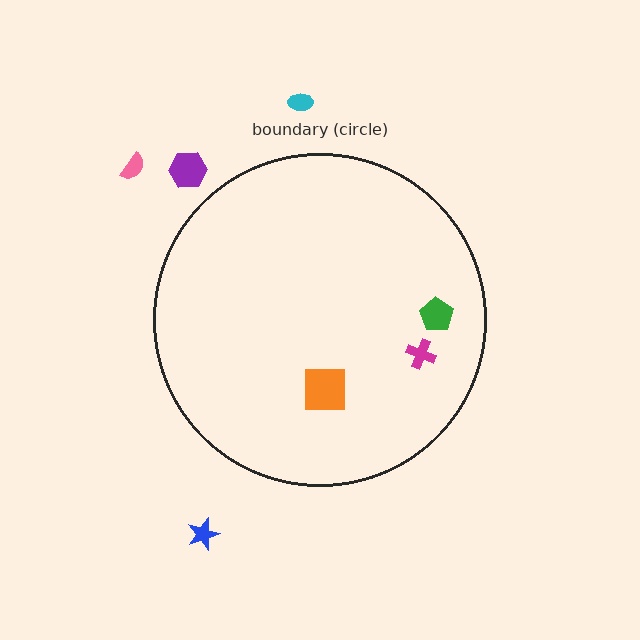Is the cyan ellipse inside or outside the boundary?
Outside.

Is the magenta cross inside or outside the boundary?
Inside.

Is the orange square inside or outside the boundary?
Inside.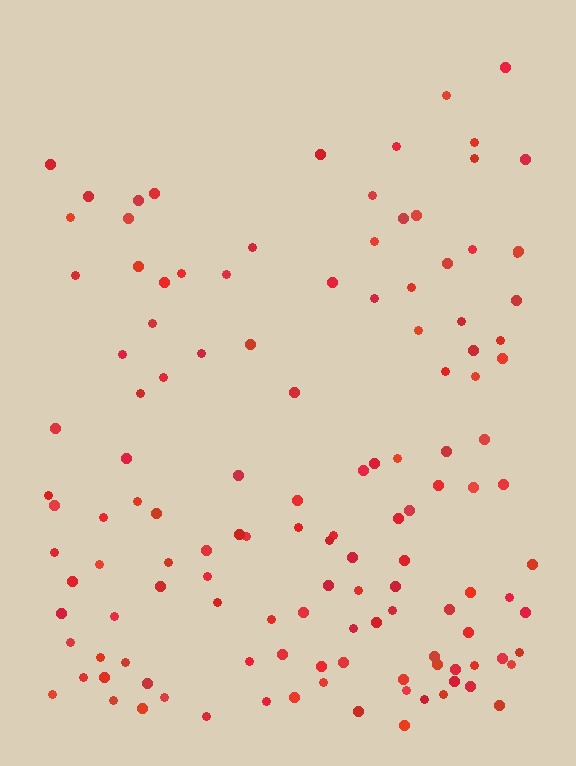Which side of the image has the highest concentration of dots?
The bottom.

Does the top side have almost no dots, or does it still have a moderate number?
Still a moderate number, just noticeably fewer than the bottom.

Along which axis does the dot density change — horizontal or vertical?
Vertical.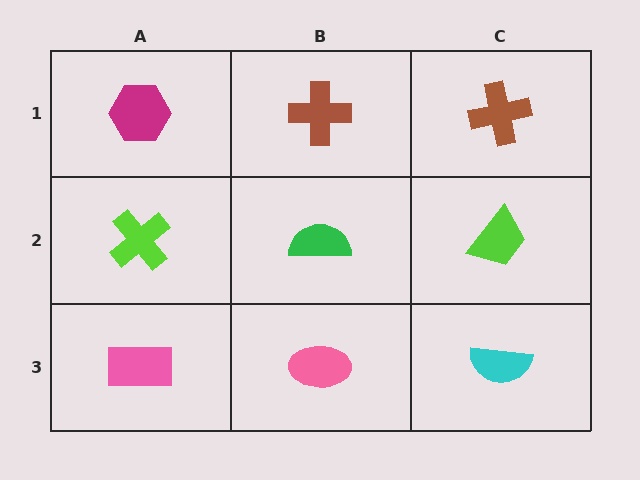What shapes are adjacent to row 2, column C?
A brown cross (row 1, column C), a cyan semicircle (row 3, column C), a green semicircle (row 2, column B).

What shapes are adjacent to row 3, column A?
A lime cross (row 2, column A), a pink ellipse (row 3, column B).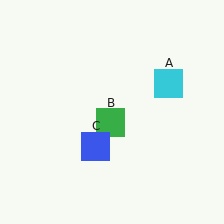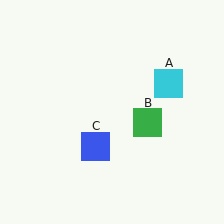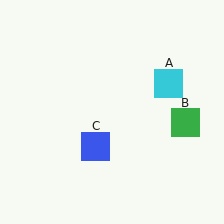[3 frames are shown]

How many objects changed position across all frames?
1 object changed position: green square (object B).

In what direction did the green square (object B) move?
The green square (object B) moved right.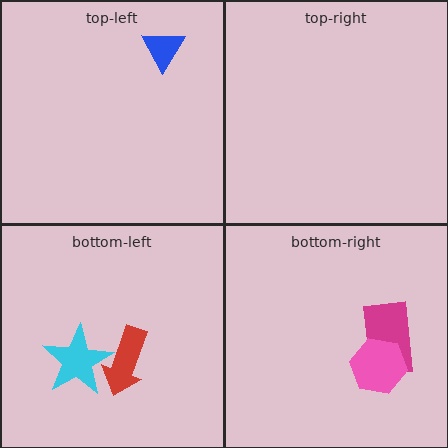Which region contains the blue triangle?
The top-left region.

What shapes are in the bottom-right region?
The magenta rectangle, the pink hexagon.